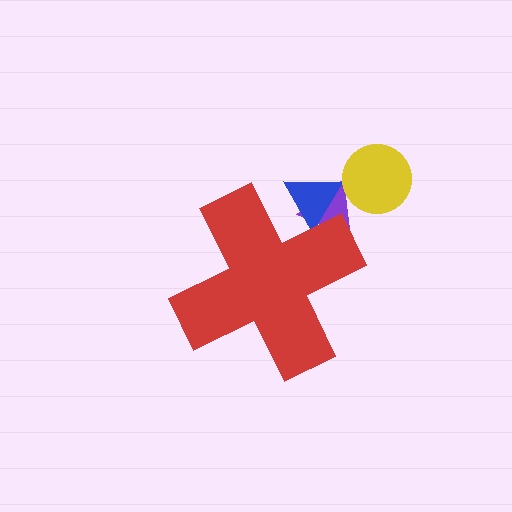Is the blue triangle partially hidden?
Yes, the blue triangle is partially hidden behind the red cross.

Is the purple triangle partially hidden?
Yes, the purple triangle is partially hidden behind the red cross.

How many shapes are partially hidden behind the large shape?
2 shapes are partially hidden.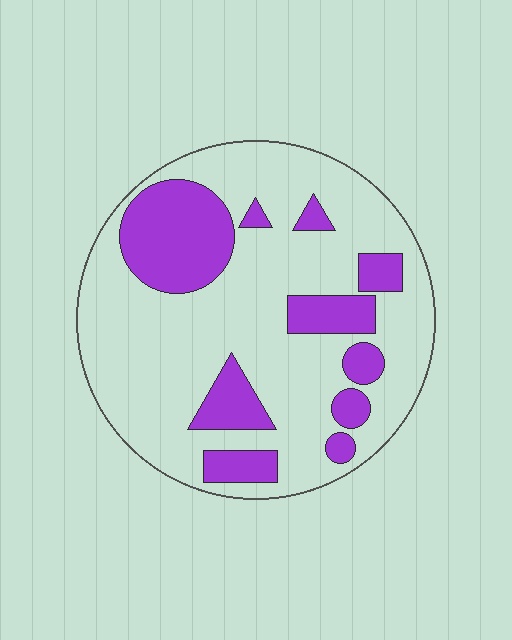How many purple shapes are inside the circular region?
10.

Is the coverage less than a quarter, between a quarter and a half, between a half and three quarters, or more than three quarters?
Between a quarter and a half.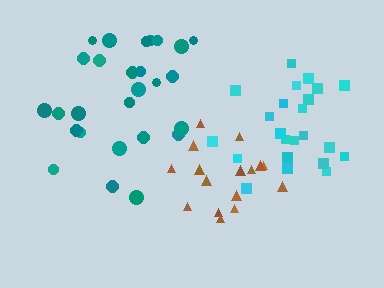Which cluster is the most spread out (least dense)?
Brown.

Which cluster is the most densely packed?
Cyan.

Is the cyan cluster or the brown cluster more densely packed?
Cyan.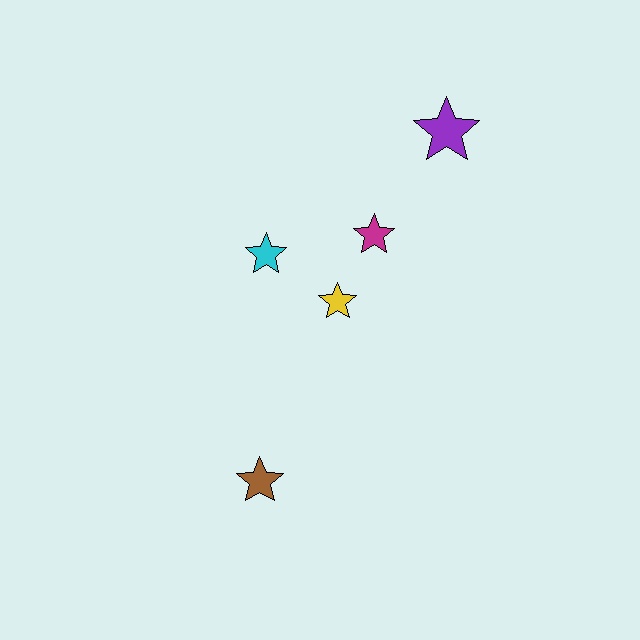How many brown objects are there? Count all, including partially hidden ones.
There is 1 brown object.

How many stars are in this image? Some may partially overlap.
There are 5 stars.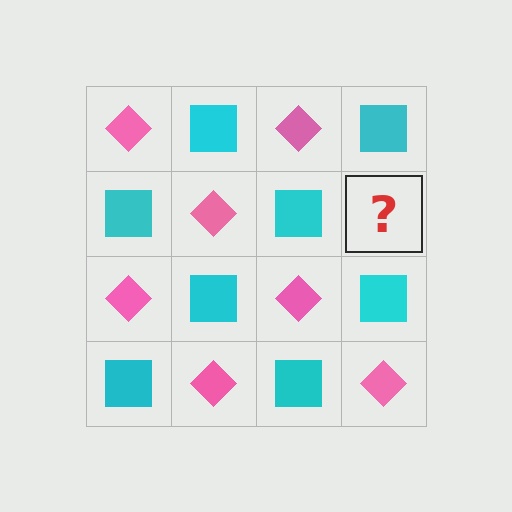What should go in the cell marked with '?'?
The missing cell should contain a pink diamond.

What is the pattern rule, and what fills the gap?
The rule is that it alternates pink diamond and cyan square in a checkerboard pattern. The gap should be filled with a pink diamond.